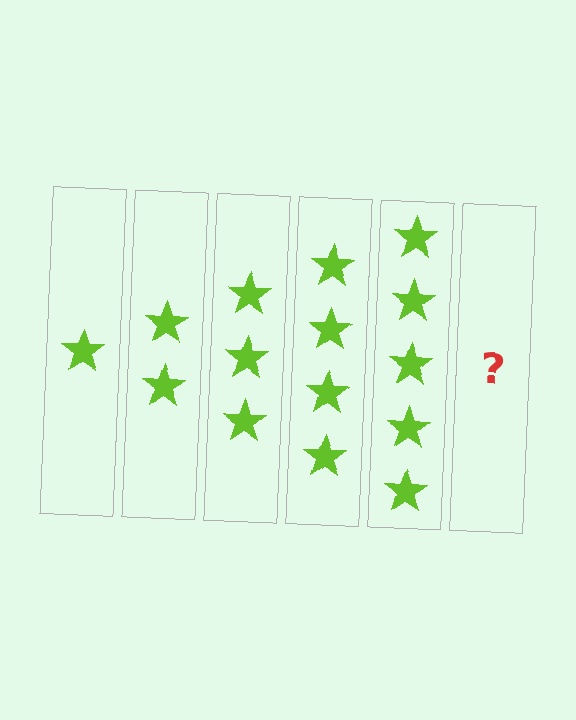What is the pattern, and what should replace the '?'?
The pattern is that each step adds one more star. The '?' should be 6 stars.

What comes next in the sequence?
The next element should be 6 stars.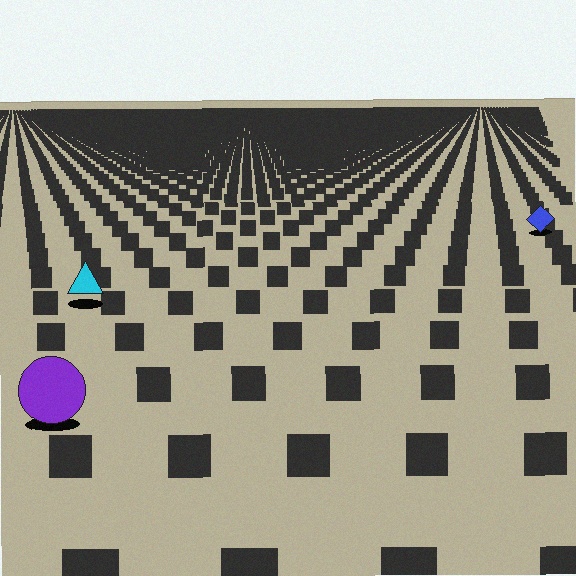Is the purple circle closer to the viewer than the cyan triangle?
Yes. The purple circle is closer — you can tell from the texture gradient: the ground texture is coarser near it.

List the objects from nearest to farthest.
From nearest to farthest: the purple circle, the cyan triangle, the blue diamond.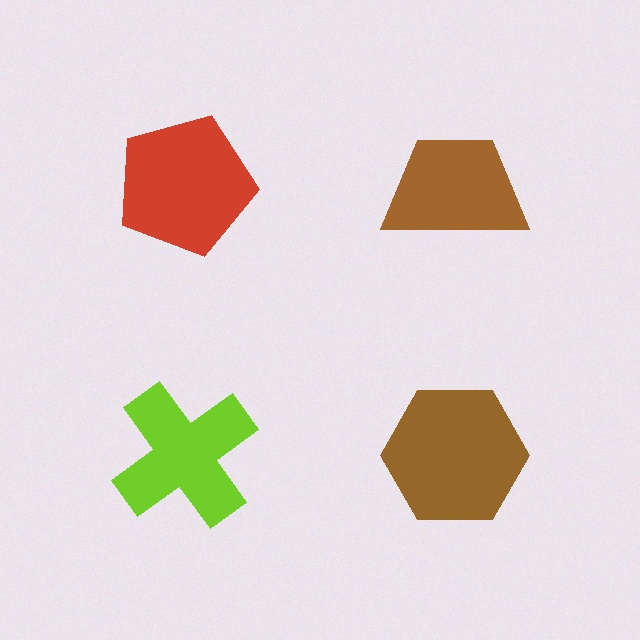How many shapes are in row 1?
2 shapes.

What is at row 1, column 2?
A brown trapezoid.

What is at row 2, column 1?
A lime cross.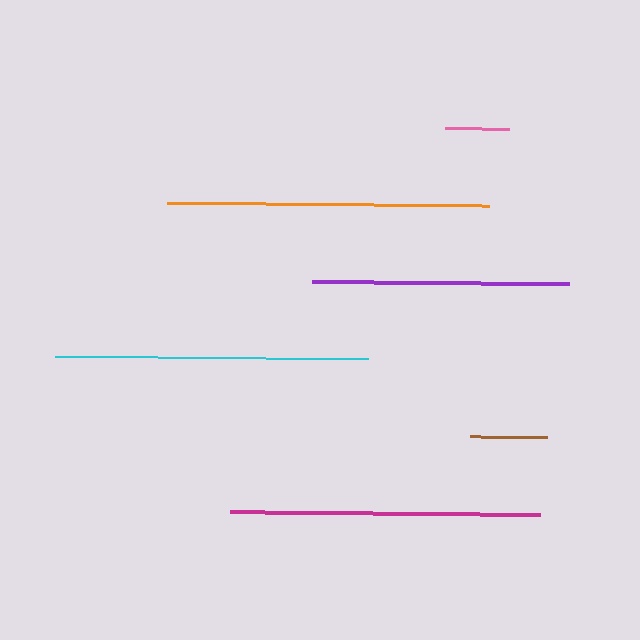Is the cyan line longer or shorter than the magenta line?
The cyan line is longer than the magenta line.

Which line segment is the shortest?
The pink line is the shortest at approximately 64 pixels.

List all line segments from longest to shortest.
From longest to shortest: orange, cyan, magenta, purple, brown, pink.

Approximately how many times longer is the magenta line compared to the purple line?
The magenta line is approximately 1.2 times the length of the purple line.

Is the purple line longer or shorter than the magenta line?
The magenta line is longer than the purple line.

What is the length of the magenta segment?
The magenta segment is approximately 310 pixels long.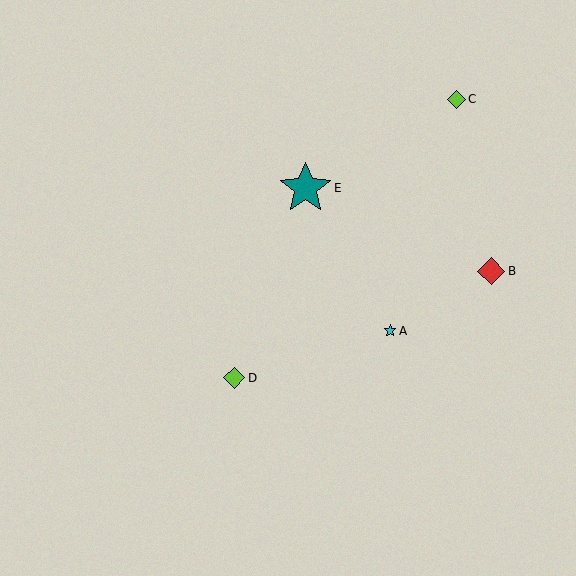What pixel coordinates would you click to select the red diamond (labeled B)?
Click at (491, 271) to select the red diamond B.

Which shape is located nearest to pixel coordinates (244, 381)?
The lime diamond (labeled D) at (234, 378) is nearest to that location.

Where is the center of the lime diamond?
The center of the lime diamond is at (234, 378).